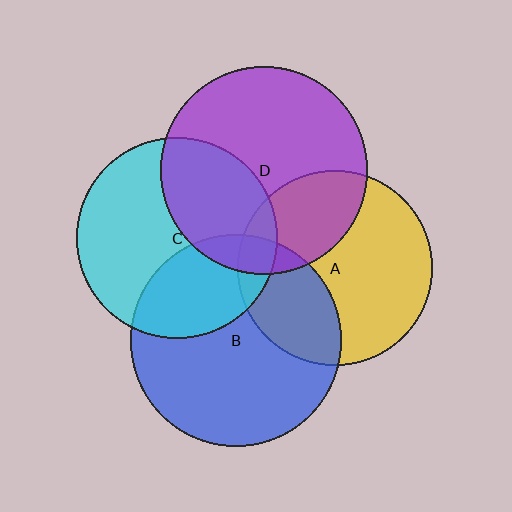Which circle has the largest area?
Circle B (blue).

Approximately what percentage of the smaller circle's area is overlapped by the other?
Approximately 35%.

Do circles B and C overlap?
Yes.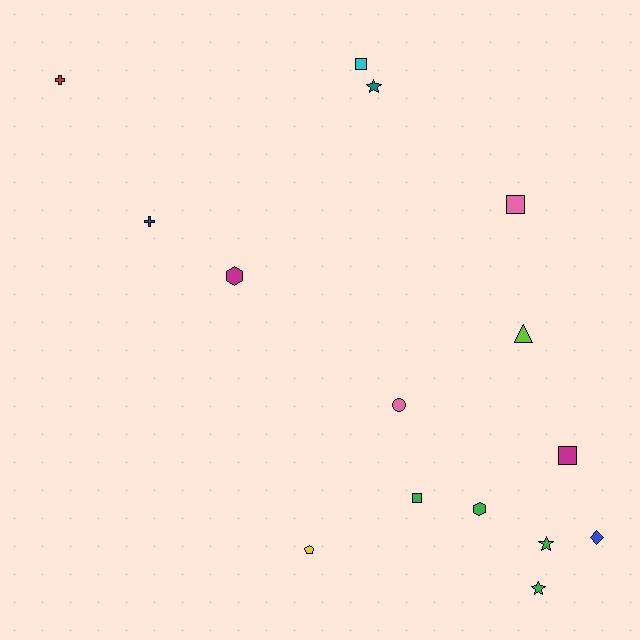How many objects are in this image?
There are 15 objects.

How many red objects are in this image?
There is 1 red object.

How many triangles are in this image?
There is 1 triangle.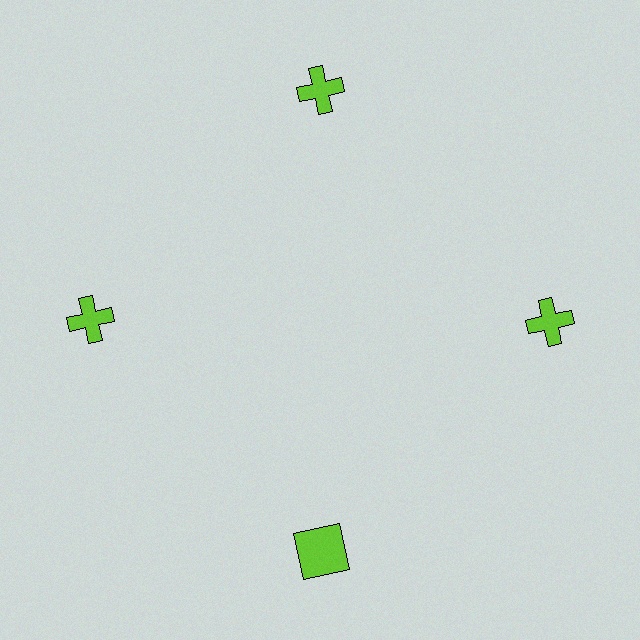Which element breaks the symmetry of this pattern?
The lime square at roughly the 6 o'clock position breaks the symmetry. All other shapes are lime crosses.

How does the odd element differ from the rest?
It has a different shape: square instead of cross.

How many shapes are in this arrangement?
There are 4 shapes arranged in a ring pattern.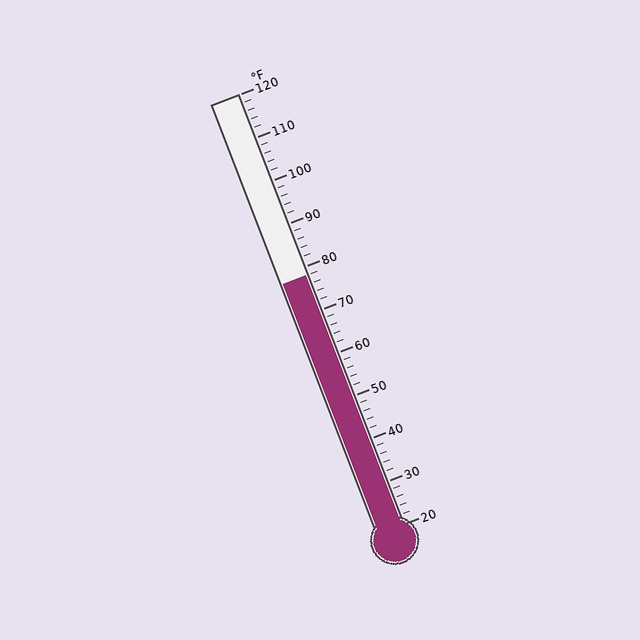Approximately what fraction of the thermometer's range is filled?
The thermometer is filled to approximately 60% of its range.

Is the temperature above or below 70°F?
The temperature is above 70°F.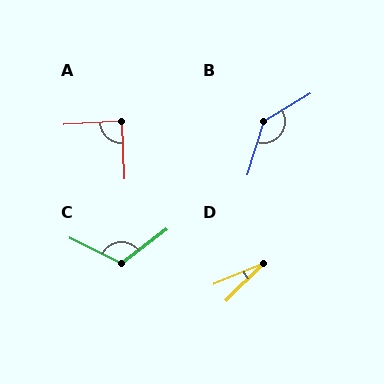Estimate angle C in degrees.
Approximately 116 degrees.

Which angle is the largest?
B, at approximately 138 degrees.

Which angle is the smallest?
D, at approximately 23 degrees.